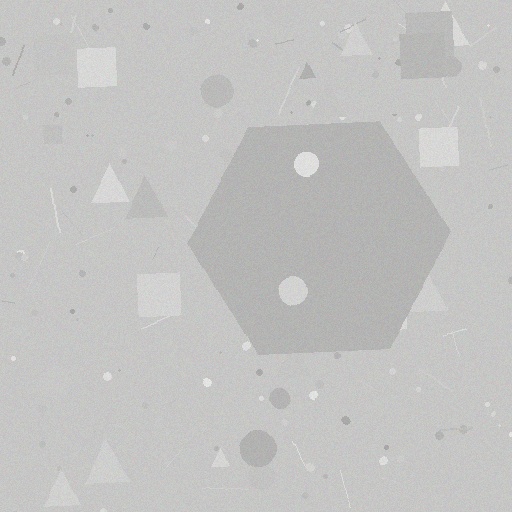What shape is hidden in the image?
A hexagon is hidden in the image.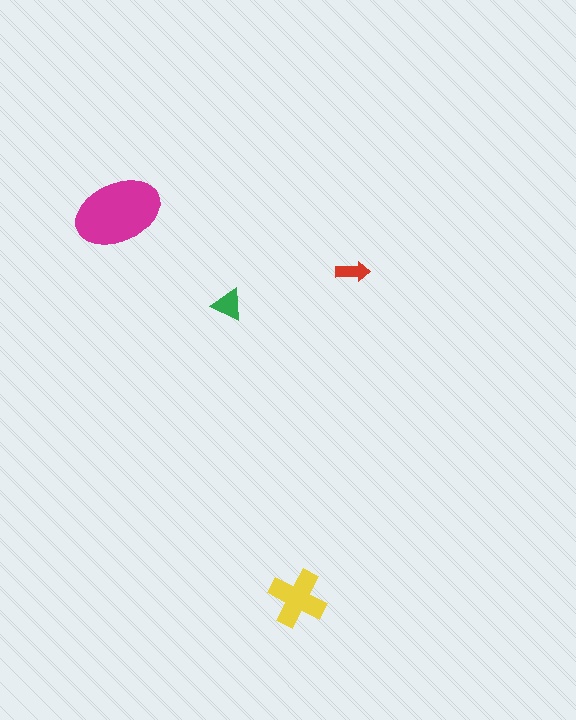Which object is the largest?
The magenta ellipse.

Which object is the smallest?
The red arrow.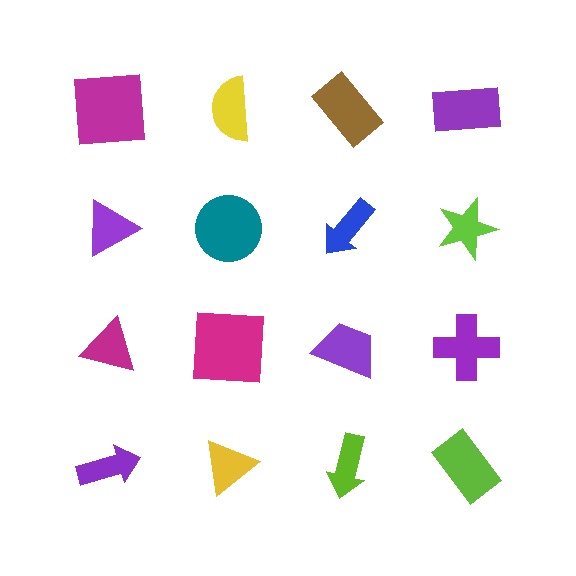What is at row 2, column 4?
A lime star.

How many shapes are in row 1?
4 shapes.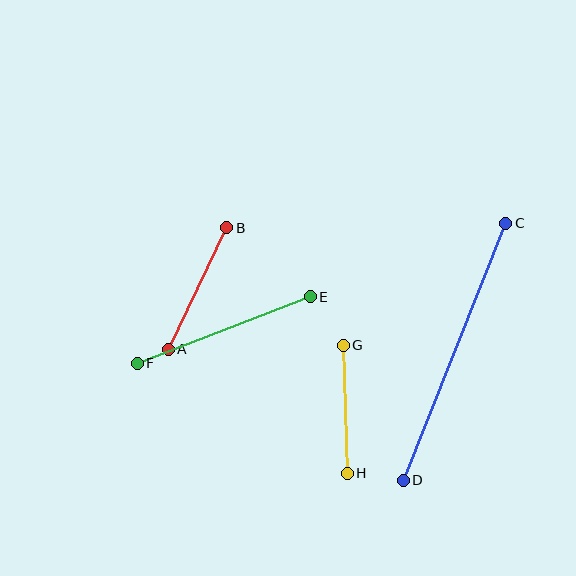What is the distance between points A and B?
The distance is approximately 135 pixels.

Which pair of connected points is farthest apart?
Points C and D are farthest apart.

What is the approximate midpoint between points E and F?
The midpoint is at approximately (224, 330) pixels.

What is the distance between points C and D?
The distance is approximately 276 pixels.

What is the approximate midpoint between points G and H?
The midpoint is at approximately (345, 409) pixels.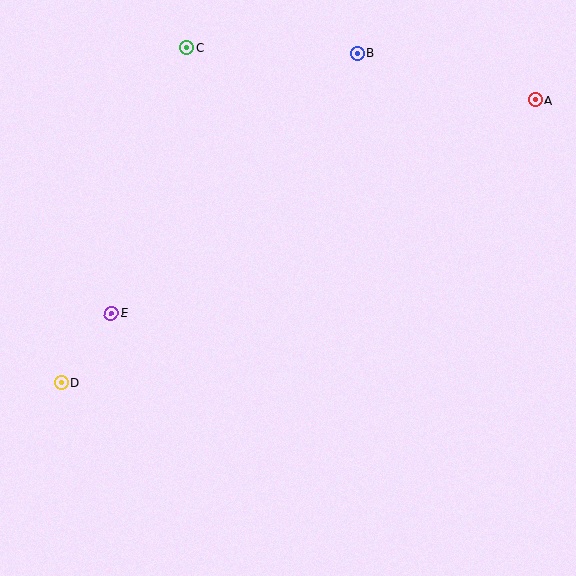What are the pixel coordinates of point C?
Point C is at (187, 48).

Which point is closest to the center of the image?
Point E at (111, 313) is closest to the center.